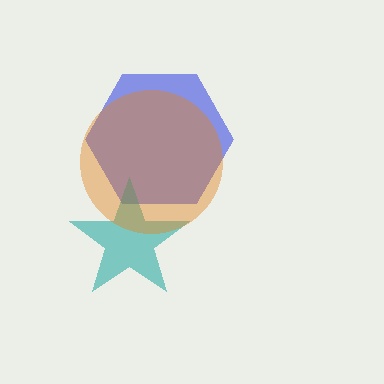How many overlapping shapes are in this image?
There are 3 overlapping shapes in the image.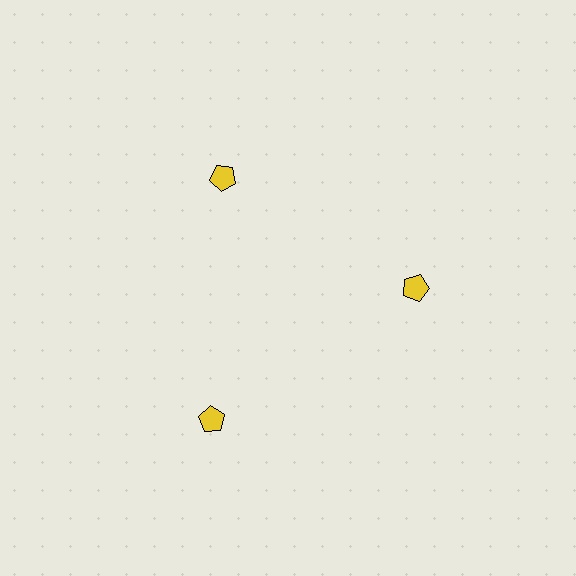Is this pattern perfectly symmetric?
No. The 3 yellow pentagons are arranged in a ring, but one element near the 7 o'clock position is pushed outward from the center, breaking the 3-fold rotational symmetry.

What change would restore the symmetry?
The symmetry would be restored by moving it inward, back onto the ring so that all 3 pentagons sit at equal angles and equal distance from the center.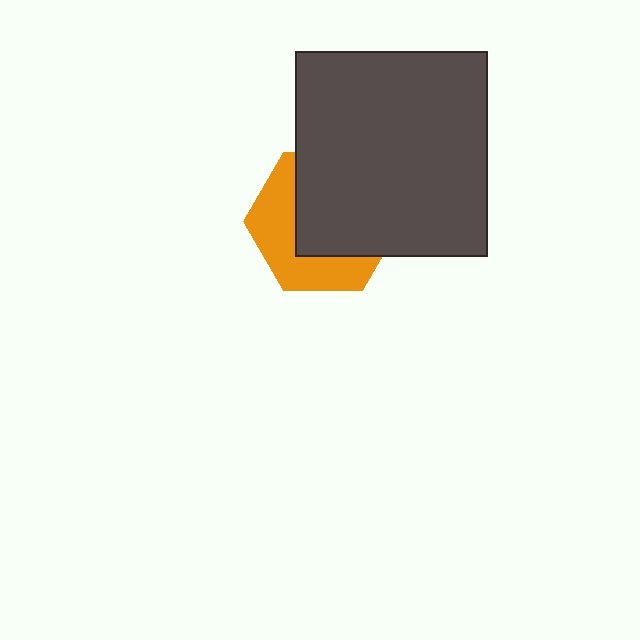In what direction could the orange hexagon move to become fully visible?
The orange hexagon could move toward the lower-left. That would shift it out from behind the dark gray rectangle entirely.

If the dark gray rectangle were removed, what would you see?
You would see the complete orange hexagon.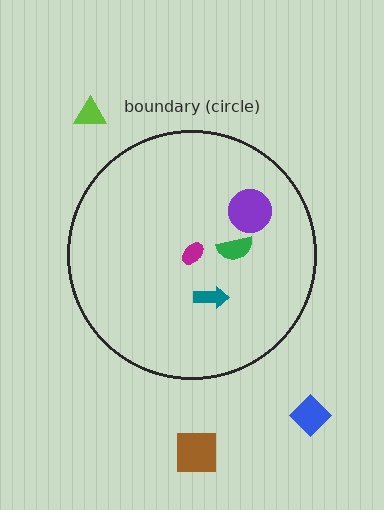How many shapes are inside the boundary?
4 inside, 3 outside.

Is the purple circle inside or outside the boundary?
Inside.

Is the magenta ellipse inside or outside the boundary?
Inside.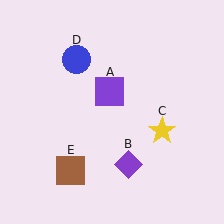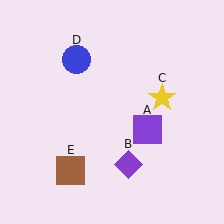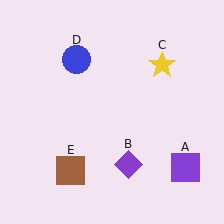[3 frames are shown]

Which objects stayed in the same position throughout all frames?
Purple diamond (object B) and blue circle (object D) and brown square (object E) remained stationary.